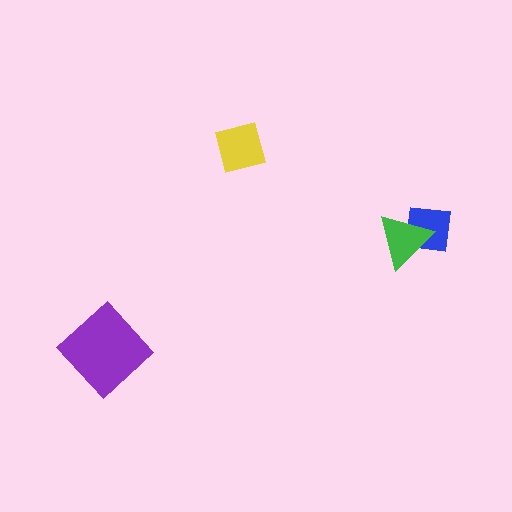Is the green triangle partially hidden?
No, no other shape covers it.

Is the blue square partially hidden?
Yes, it is partially covered by another shape.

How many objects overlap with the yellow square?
0 objects overlap with the yellow square.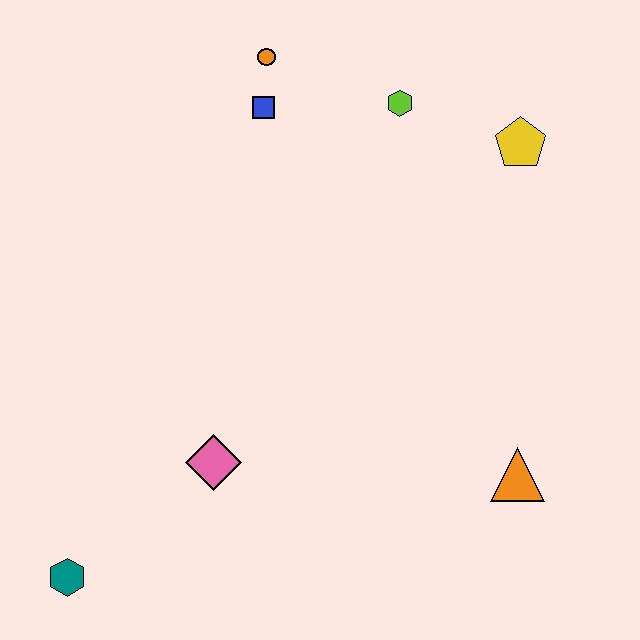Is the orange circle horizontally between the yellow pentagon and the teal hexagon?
Yes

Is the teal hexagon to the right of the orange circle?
No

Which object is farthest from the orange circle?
The teal hexagon is farthest from the orange circle.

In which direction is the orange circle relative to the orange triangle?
The orange circle is above the orange triangle.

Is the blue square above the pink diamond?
Yes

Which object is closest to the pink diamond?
The teal hexagon is closest to the pink diamond.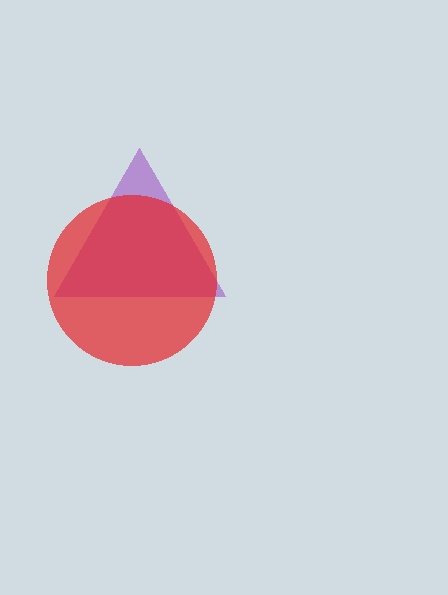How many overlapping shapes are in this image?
There are 2 overlapping shapes in the image.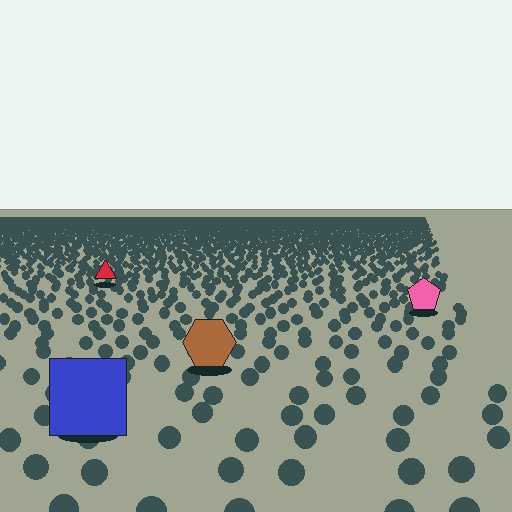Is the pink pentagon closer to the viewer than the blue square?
No. The blue square is closer — you can tell from the texture gradient: the ground texture is coarser near it.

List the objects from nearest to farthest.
From nearest to farthest: the blue square, the brown hexagon, the pink pentagon, the red triangle.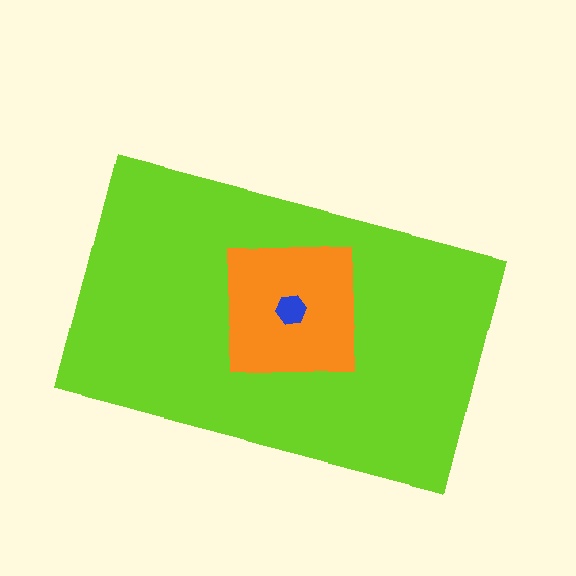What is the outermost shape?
The lime rectangle.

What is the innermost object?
The blue hexagon.